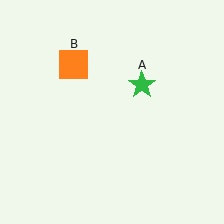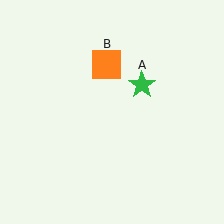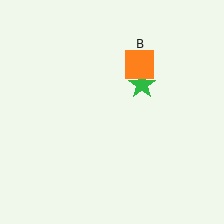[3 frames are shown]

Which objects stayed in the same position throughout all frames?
Green star (object A) remained stationary.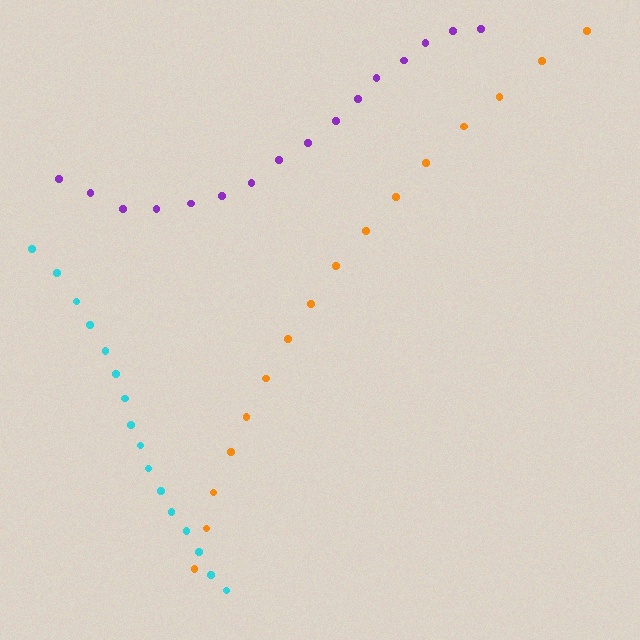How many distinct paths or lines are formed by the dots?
There are 3 distinct paths.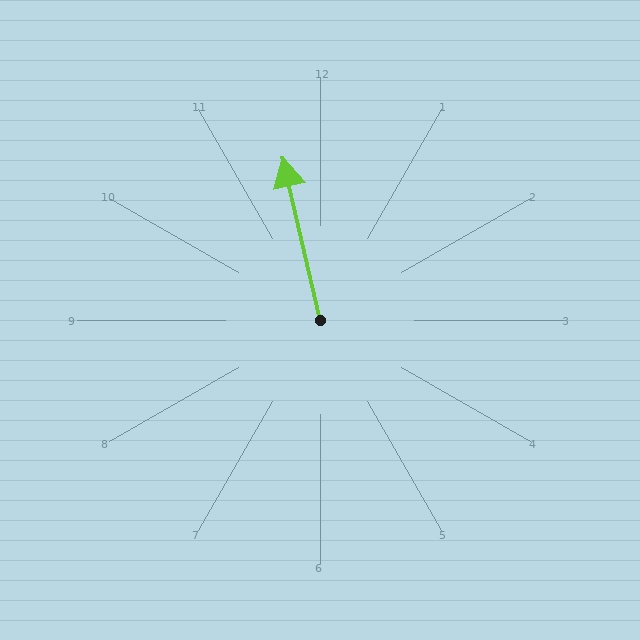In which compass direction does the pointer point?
North.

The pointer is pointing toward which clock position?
Roughly 12 o'clock.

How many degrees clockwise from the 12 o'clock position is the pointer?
Approximately 347 degrees.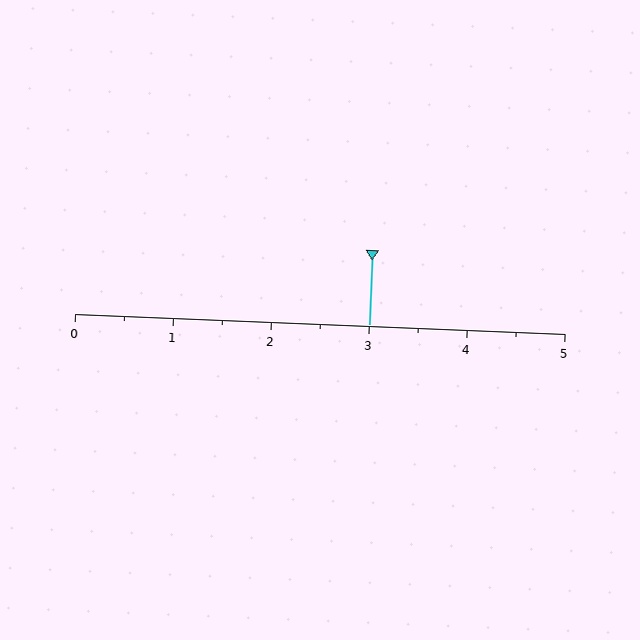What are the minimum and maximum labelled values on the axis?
The axis runs from 0 to 5.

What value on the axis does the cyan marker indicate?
The marker indicates approximately 3.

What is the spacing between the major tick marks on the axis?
The major ticks are spaced 1 apart.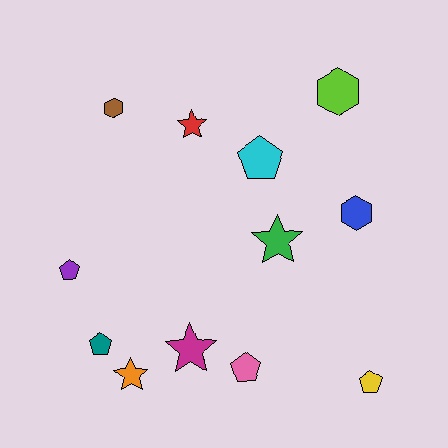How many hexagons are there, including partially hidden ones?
There are 3 hexagons.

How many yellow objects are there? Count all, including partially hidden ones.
There is 1 yellow object.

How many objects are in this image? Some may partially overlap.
There are 12 objects.